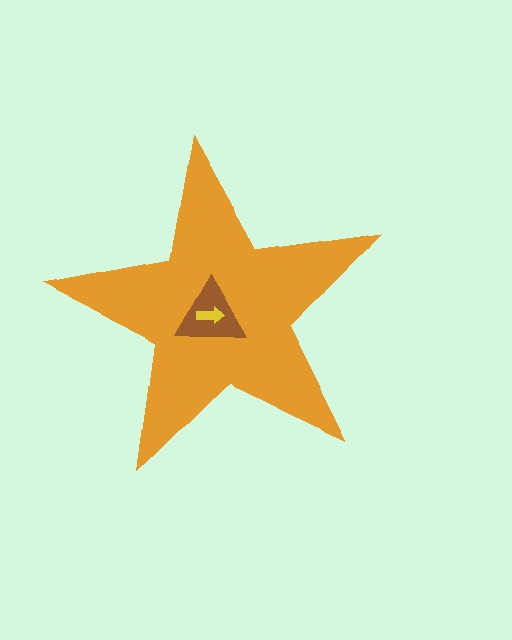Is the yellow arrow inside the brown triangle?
Yes.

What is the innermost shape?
The yellow arrow.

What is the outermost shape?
The orange star.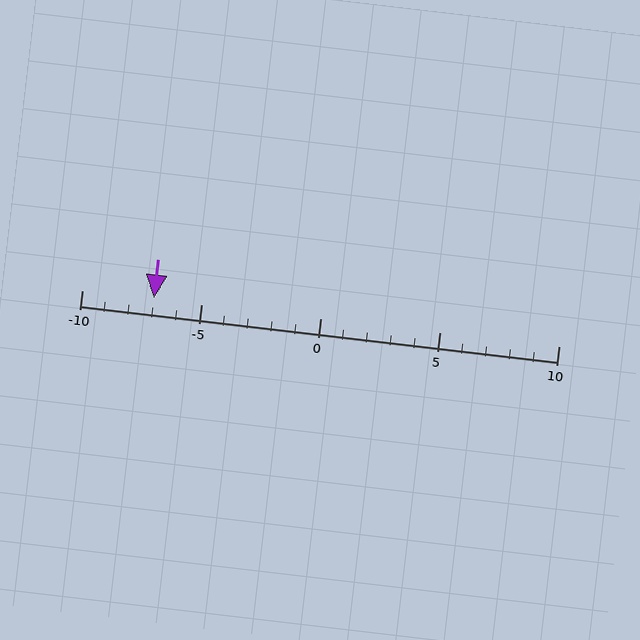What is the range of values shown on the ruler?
The ruler shows values from -10 to 10.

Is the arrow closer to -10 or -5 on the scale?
The arrow is closer to -5.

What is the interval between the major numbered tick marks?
The major tick marks are spaced 5 units apart.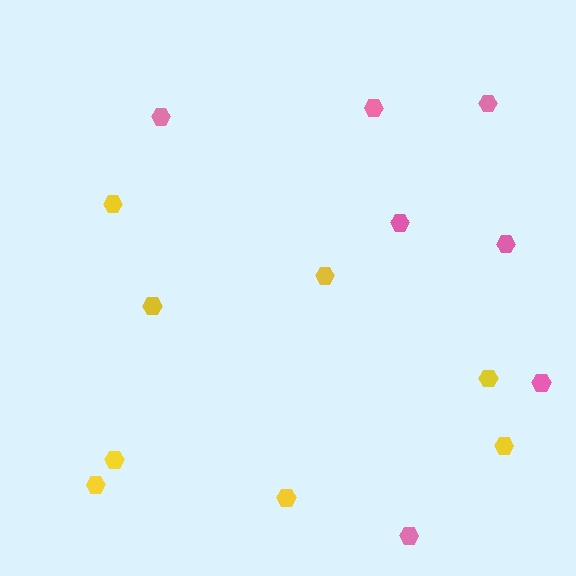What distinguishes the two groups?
There are 2 groups: one group of yellow hexagons (8) and one group of pink hexagons (7).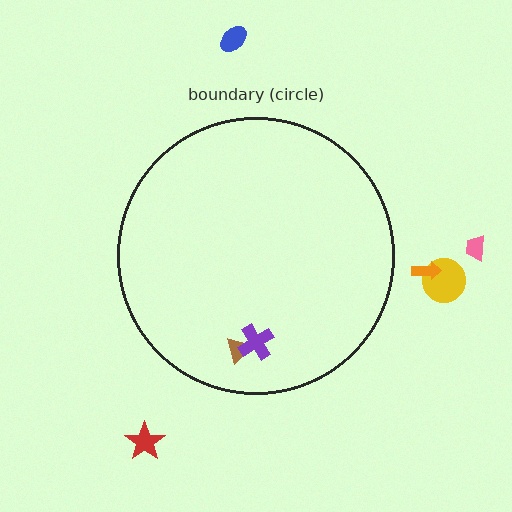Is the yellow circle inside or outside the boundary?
Outside.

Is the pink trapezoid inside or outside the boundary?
Outside.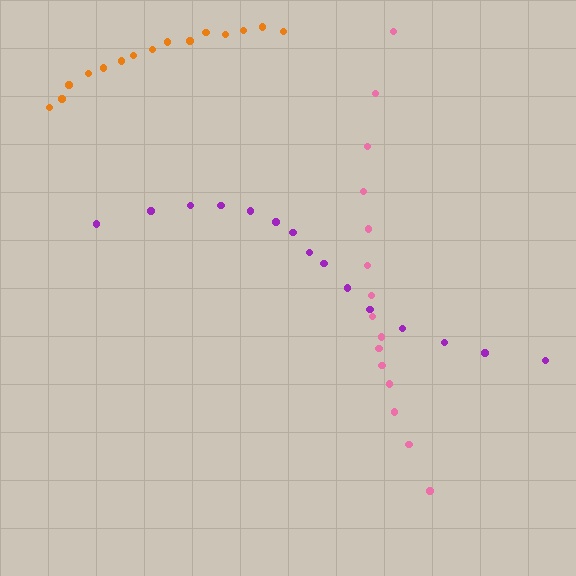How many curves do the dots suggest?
There are 3 distinct paths.